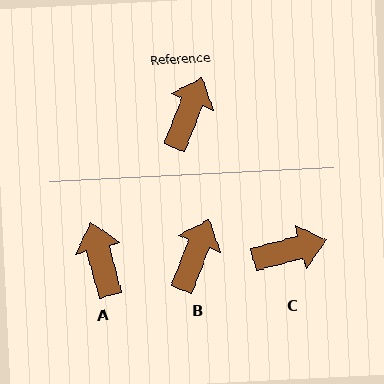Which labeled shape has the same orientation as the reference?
B.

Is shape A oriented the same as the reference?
No, it is off by about 36 degrees.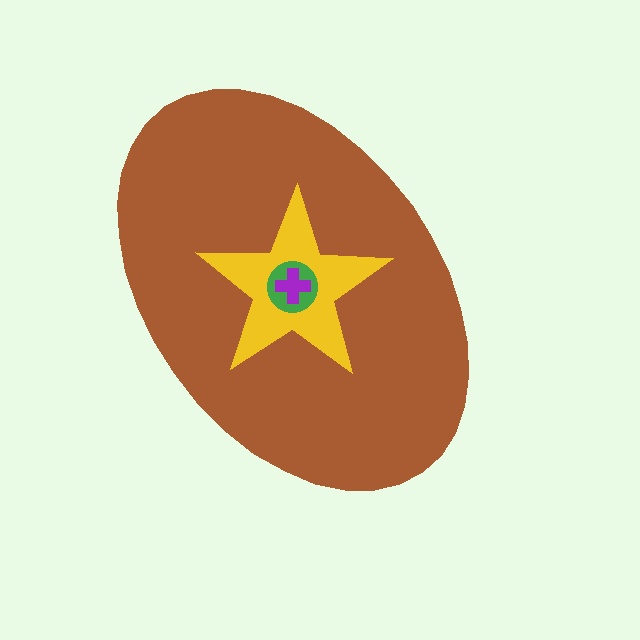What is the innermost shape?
The purple cross.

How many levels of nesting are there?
4.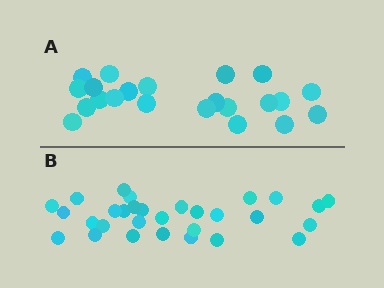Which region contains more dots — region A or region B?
Region B (the bottom region) has more dots.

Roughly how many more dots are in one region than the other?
Region B has roughly 8 or so more dots than region A.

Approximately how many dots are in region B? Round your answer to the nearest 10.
About 30 dots.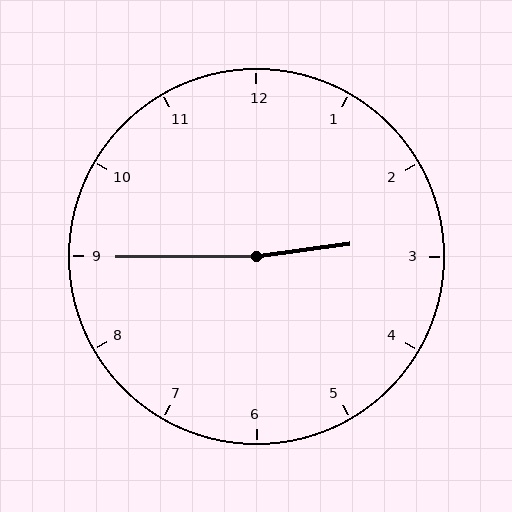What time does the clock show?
2:45.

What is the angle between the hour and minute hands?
Approximately 172 degrees.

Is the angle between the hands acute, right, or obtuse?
It is obtuse.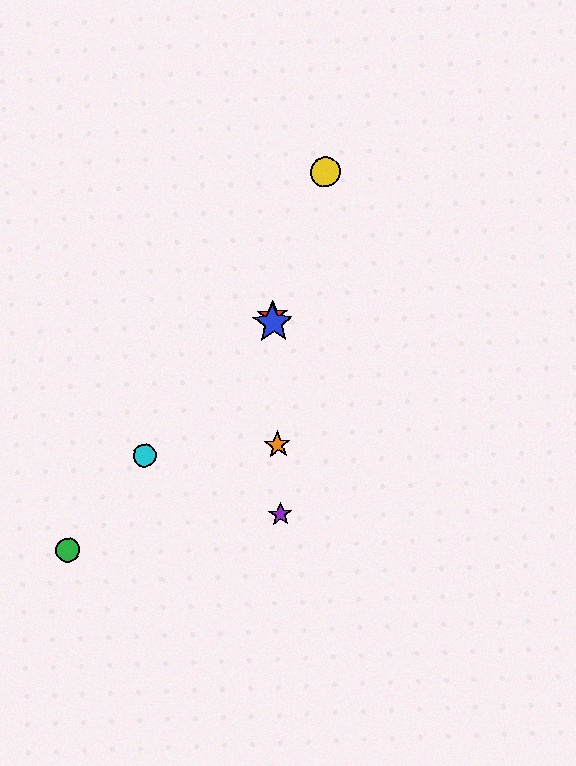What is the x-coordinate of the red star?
The red star is at x≈273.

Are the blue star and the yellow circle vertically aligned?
No, the blue star is at x≈273 and the yellow circle is at x≈326.